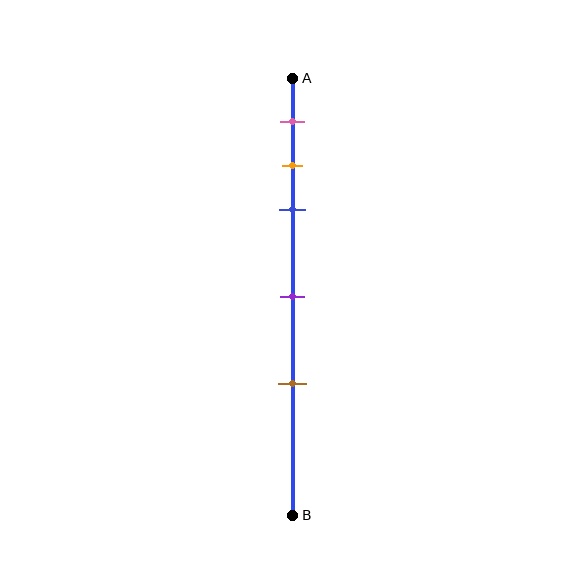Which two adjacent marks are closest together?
The orange and blue marks are the closest adjacent pair.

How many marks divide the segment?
There are 5 marks dividing the segment.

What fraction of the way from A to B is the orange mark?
The orange mark is approximately 20% (0.2) of the way from A to B.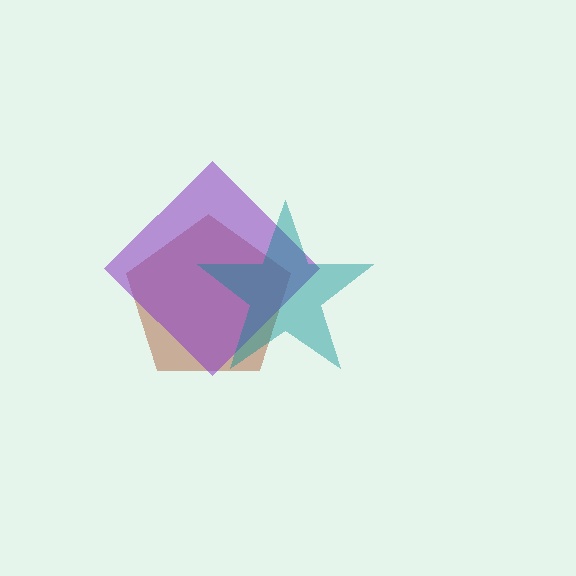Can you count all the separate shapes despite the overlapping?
Yes, there are 3 separate shapes.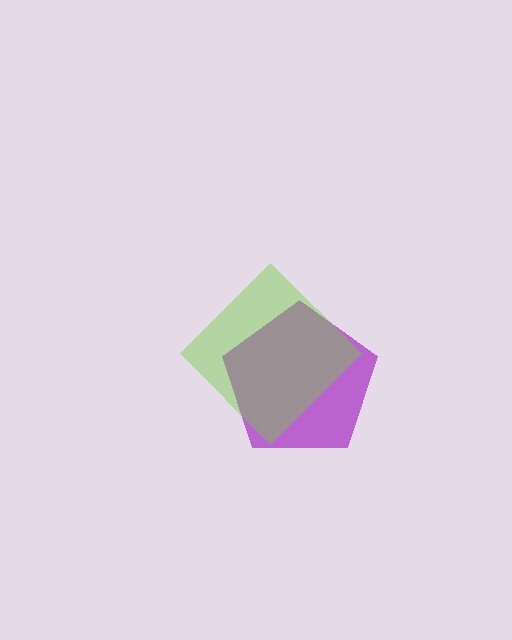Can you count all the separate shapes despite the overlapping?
Yes, there are 2 separate shapes.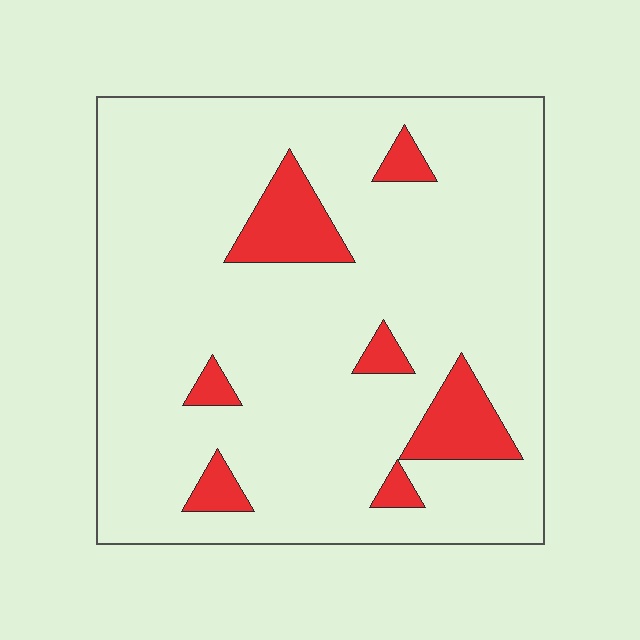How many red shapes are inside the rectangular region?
7.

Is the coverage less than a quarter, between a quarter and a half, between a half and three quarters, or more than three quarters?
Less than a quarter.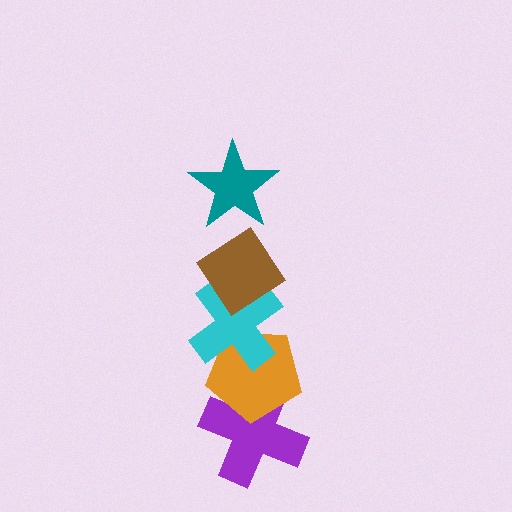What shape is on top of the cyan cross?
The brown diamond is on top of the cyan cross.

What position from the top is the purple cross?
The purple cross is 5th from the top.